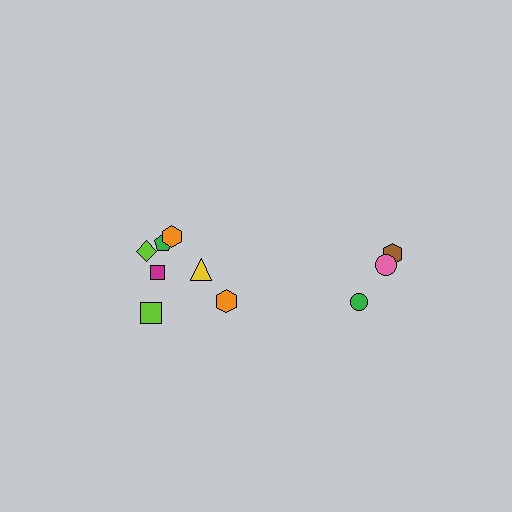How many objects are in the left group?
There are 7 objects.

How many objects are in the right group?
There are 3 objects.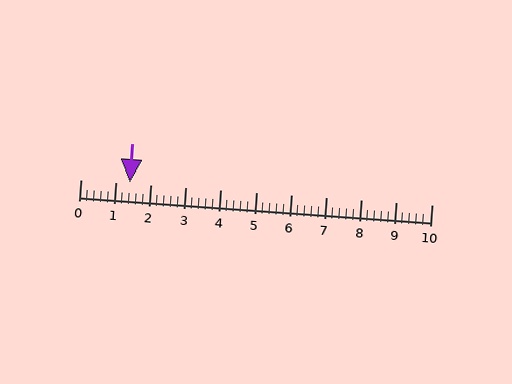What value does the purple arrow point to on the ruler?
The purple arrow points to approximately 1.4.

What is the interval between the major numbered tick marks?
The major tick marks are spaced 1 units apart.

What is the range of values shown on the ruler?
The ruler shows values from 0 to 10.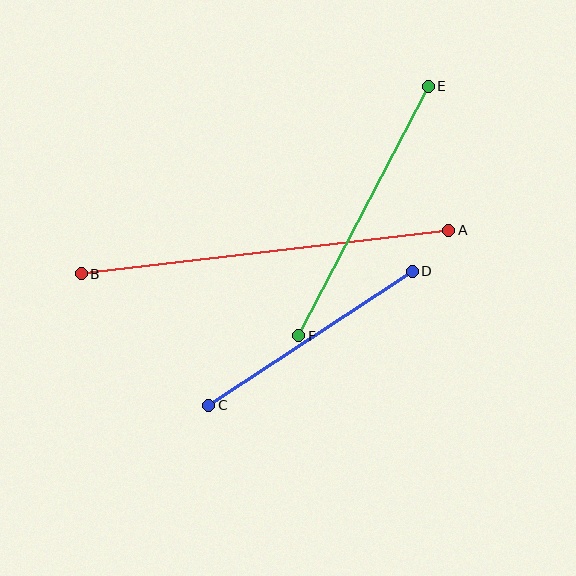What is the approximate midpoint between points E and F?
The midpoint is at approximately (363, 211) pixels.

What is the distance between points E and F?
The distance is approximately 281 pixels.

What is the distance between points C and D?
The distance is approximately 244 pixels.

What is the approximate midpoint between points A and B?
The midpoint is at approximately (265, 252) pixels.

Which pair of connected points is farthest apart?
Points A and B are farthest apart.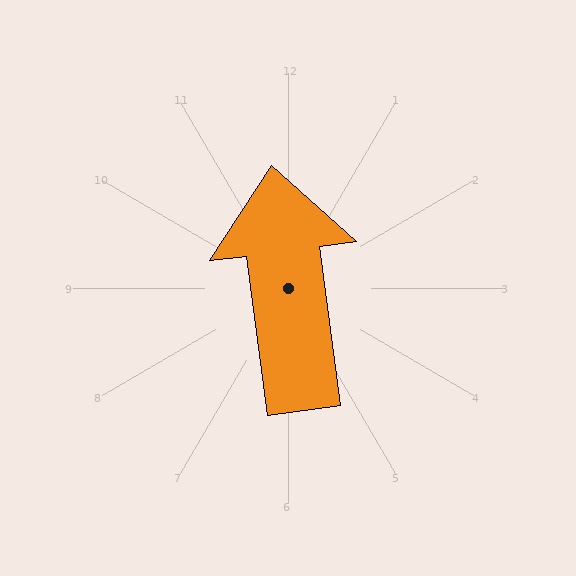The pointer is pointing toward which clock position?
Roughly 12 o'clock.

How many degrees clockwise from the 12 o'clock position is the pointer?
Approximately 353 degrees.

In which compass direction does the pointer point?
North.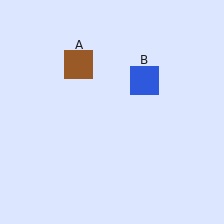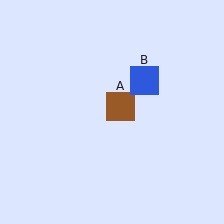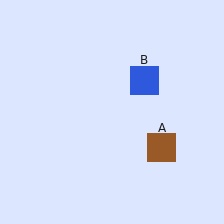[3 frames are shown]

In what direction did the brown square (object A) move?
The brown square (object A) moved down and to the right.